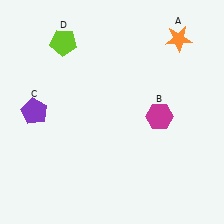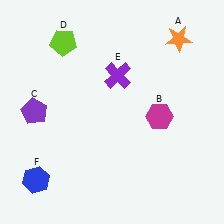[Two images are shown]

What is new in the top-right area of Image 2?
A purple cross (E) was added in the top-right area of Image 2.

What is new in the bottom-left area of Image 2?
A blue hexagon (F) was added in the bottom-left area of Image 2.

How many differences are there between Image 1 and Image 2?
There are 2 differences between the two images.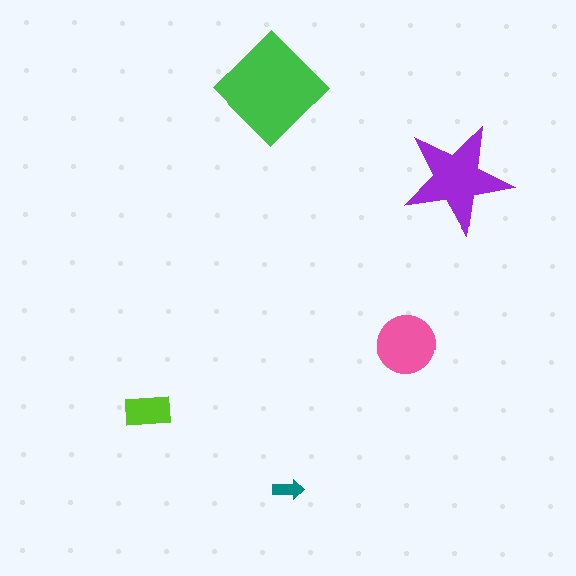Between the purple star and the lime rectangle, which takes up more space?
The purple star.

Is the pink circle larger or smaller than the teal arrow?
Larger.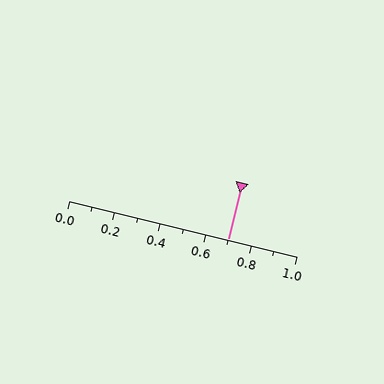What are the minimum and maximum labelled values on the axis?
The axis runs from 0.0 to 1.0.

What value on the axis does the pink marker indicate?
The marker indicates approximately 0.7.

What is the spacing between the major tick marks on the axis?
The major ticks are spaced 0.2 apart.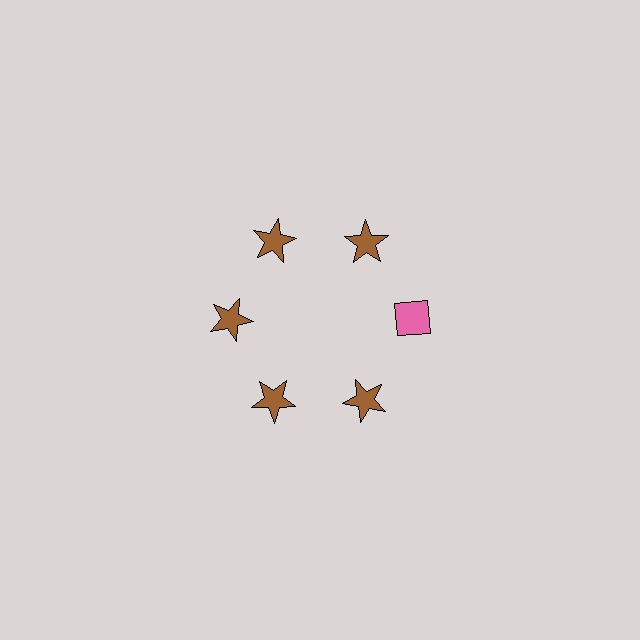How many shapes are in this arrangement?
There are 6 shapes arranged in a ring pattern.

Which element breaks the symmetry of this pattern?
The pink diamond at roughly the 3 o'clock position breaks the symmetry. All other shapes are brown stars.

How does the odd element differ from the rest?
It differs in both color (pink instead of brown) and shape (diamond instead of star).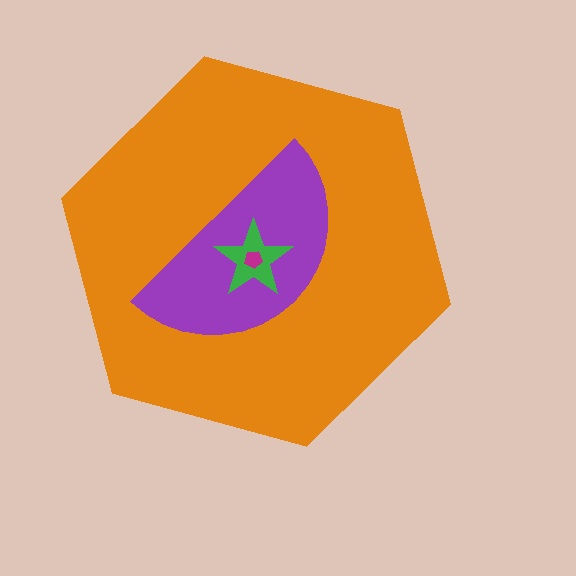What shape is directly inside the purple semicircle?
The green star.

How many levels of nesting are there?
4.